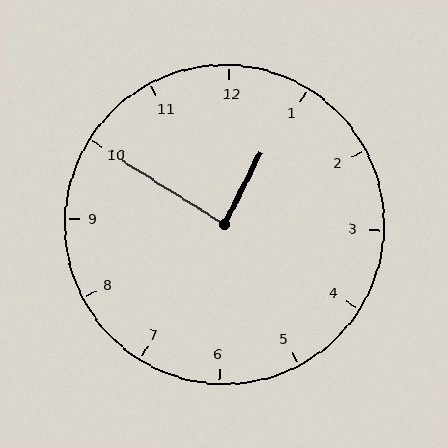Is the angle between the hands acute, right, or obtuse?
It is right.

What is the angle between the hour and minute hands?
Approximately 85 degrees.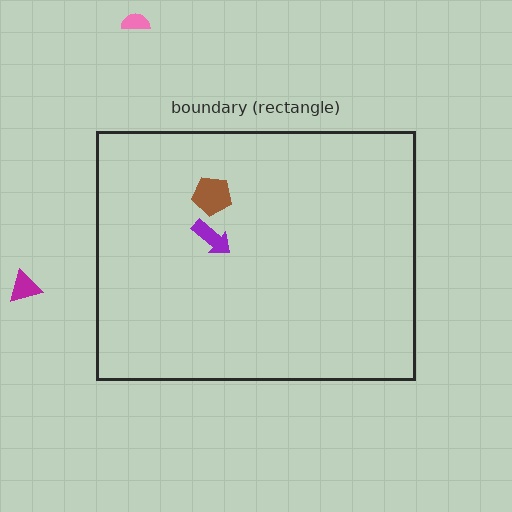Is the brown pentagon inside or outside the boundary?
Inside.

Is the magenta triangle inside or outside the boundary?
Outside.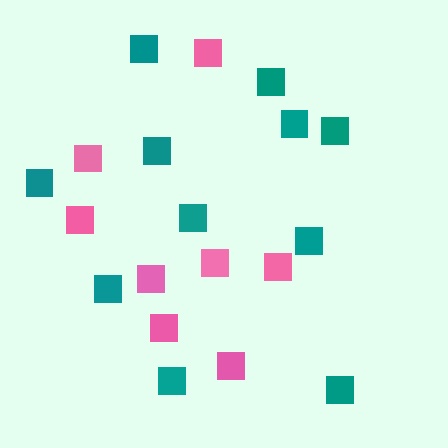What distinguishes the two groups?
There are 2 groups: one group of pink squares (8) and one group of teal squares (11).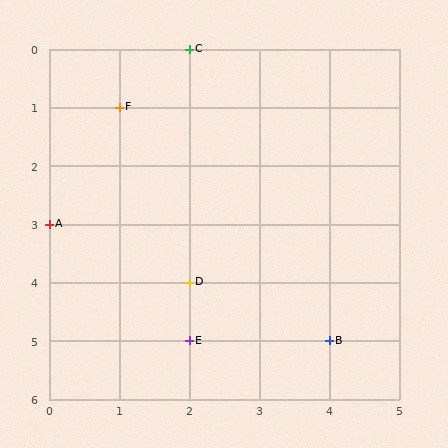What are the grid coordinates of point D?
Point D is at grid coordinates (2, 4).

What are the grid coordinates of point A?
Point A is at grid coordinates (0, 3).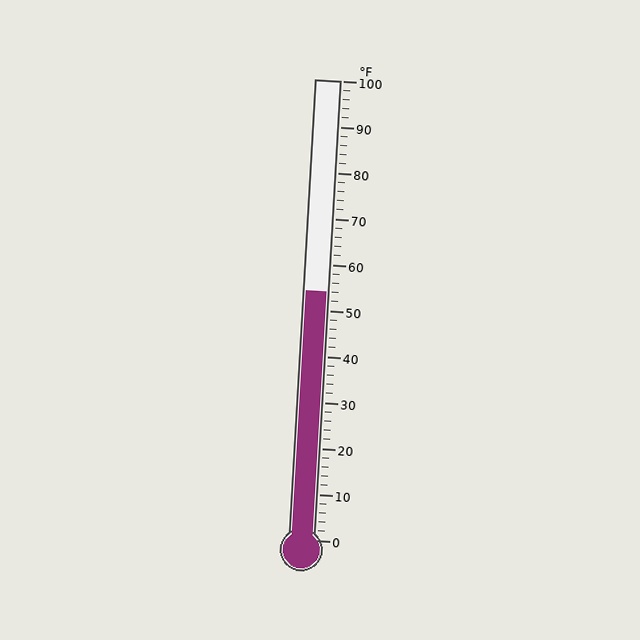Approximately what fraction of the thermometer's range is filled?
The thermometer is filled to approximately 55% of its range.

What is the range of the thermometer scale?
The thermometer scale ranges from 0°F to 100°F.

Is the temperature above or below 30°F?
The temperature is above 30°F.